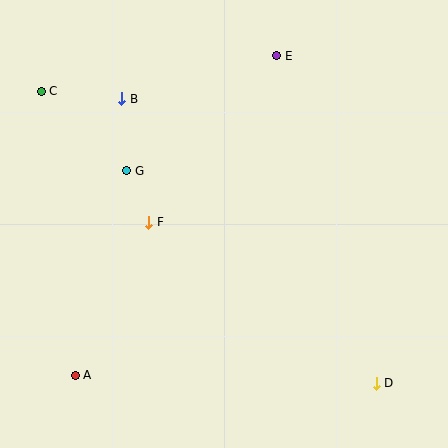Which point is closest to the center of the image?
Point F at (149, 222) is closest to the center.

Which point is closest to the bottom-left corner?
Point A is closest to the bottom-left corner.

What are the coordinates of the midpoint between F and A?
The midpoint between F and A is at (112, 299).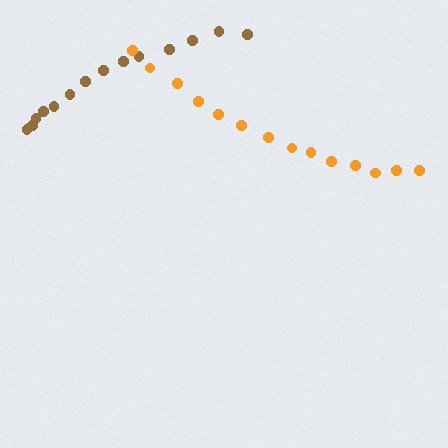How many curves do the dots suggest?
There are 2 distinct paths.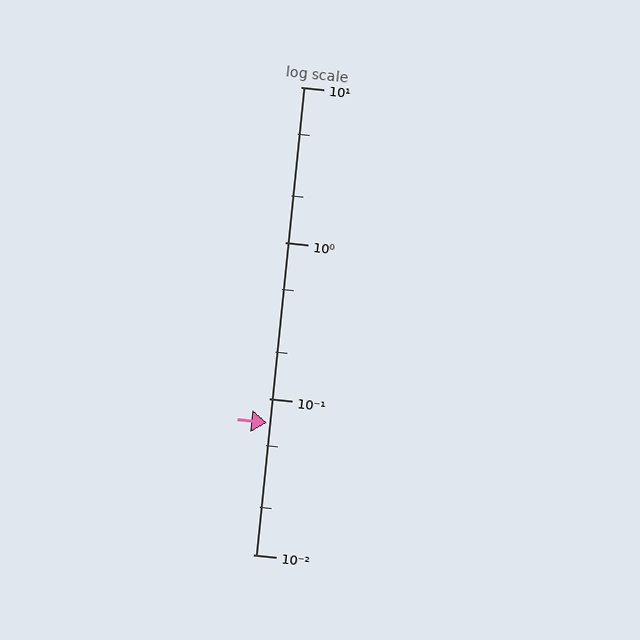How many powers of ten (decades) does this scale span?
The scale spans 3 decades, from 0.01 to 10.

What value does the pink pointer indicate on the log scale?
The pointer indicates approximately 0.07.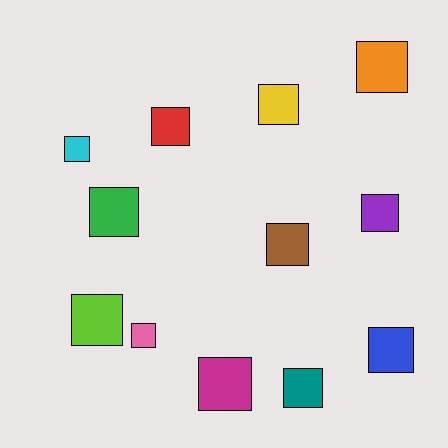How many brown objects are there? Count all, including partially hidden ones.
There is 1 brown object.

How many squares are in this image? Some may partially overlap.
There are 12 squares.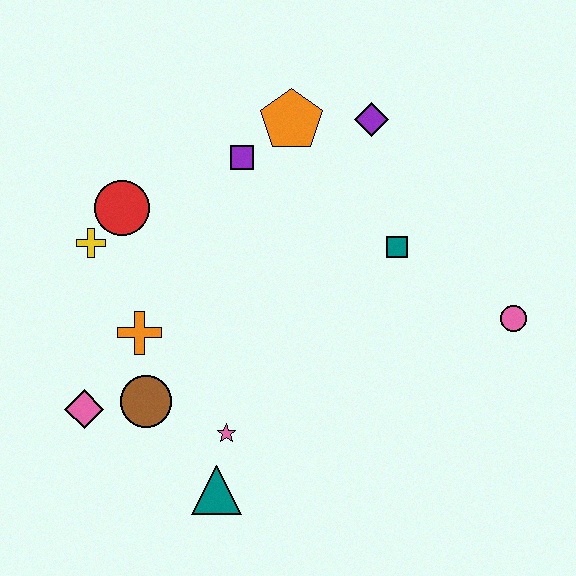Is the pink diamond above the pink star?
Yes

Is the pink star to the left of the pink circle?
Yes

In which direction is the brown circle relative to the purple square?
The brown circle is below the purple square.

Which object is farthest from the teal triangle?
The purple diamond is farthest from the teal triangle.